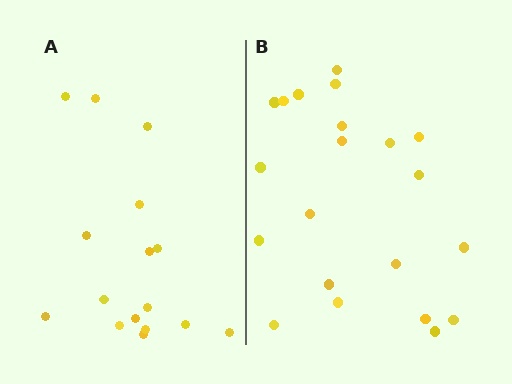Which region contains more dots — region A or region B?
Region B (the right region) has more dots.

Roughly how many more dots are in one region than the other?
Region B has about 5 more dots than region A.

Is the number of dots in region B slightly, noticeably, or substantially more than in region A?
Region B has noticeably more, but not dramatically so. The ratio is roughly 1.3 to 1.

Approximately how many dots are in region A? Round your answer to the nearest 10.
About 20 dots. (The exact count is 16, which rounds to 20.)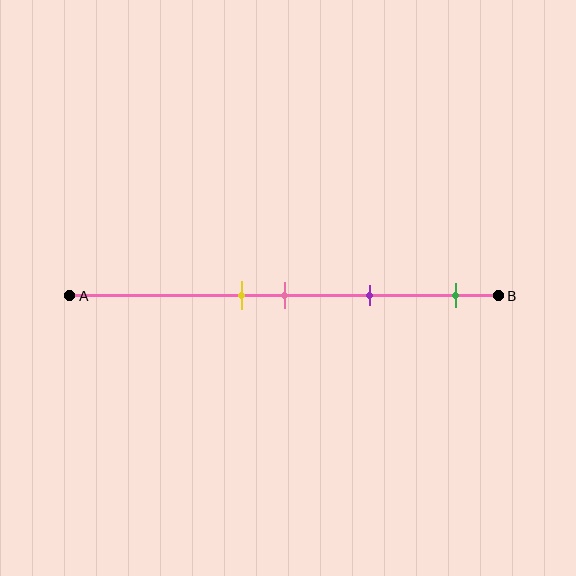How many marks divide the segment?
There are 4 marks dividing the segment.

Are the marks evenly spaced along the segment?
No, the marks are not evenly spaced.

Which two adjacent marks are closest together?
The yellow and pink marks are the closest adjacent pair.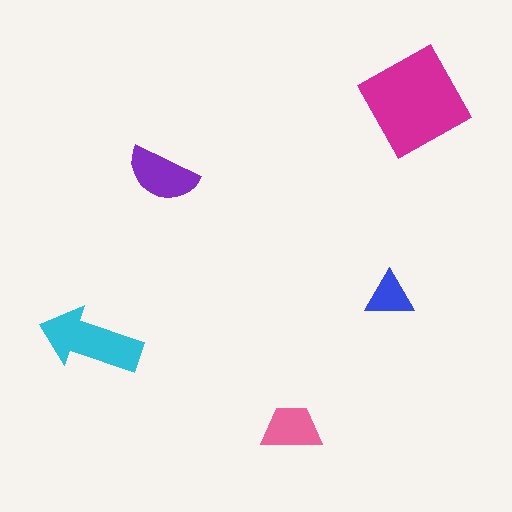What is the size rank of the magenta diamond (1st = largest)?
1st.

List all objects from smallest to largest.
The blue triangle, the pink trapezoid, the purple semicircle, the cyan arrow, the magenta diamond.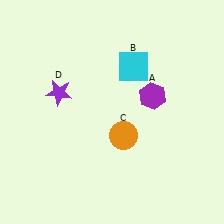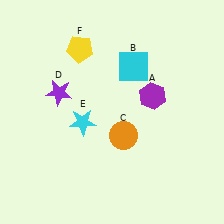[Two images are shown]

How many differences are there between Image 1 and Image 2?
There are 2 differences between the two images.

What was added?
A cyan star (E), a yellow pentagon (F) were added in Image 2.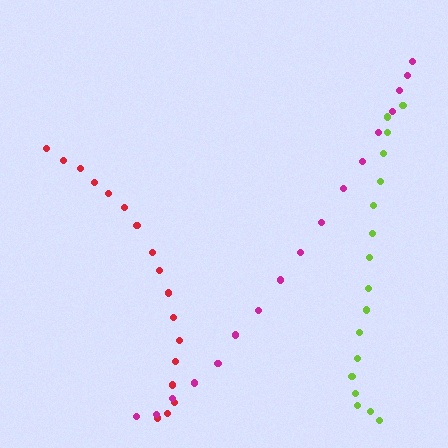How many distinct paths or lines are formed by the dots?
There are 3 distinct paths.